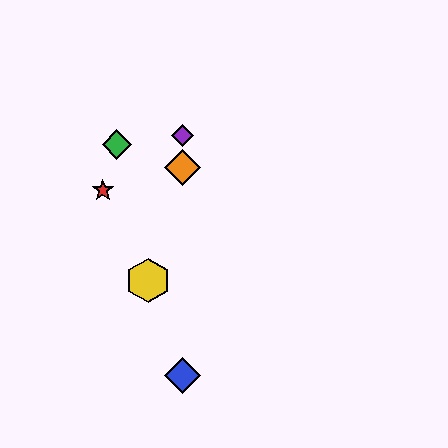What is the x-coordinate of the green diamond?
The green diamond is at x≈117.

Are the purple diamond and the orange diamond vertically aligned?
Yes, both are at x≈182.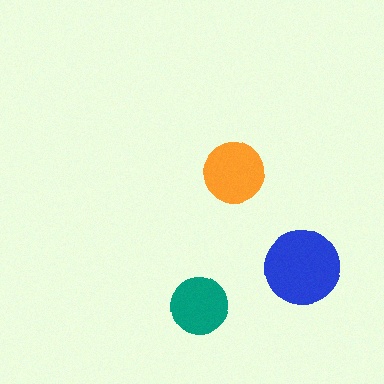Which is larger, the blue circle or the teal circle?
The blue one.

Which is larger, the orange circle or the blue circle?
The blue one.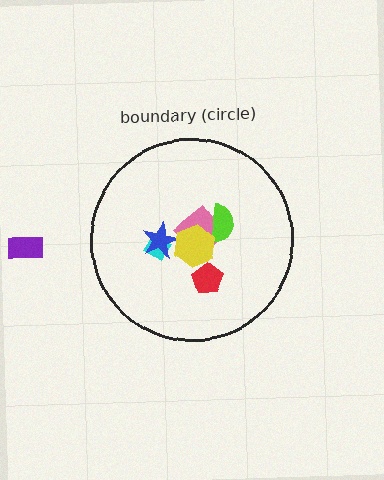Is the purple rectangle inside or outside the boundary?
Outside.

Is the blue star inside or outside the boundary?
Inside.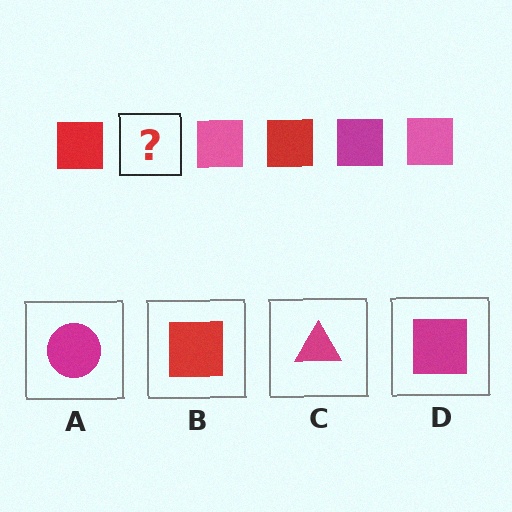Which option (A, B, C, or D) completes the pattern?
D.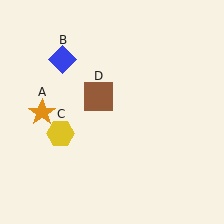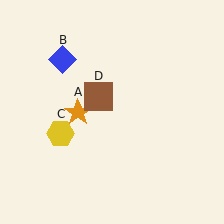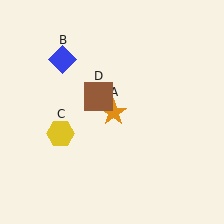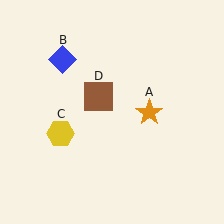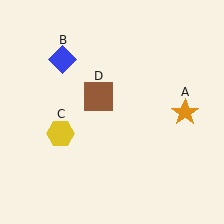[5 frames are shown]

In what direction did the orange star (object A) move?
The orange star (object A) moved right.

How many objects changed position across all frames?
1 object changed position: orange star (object A).